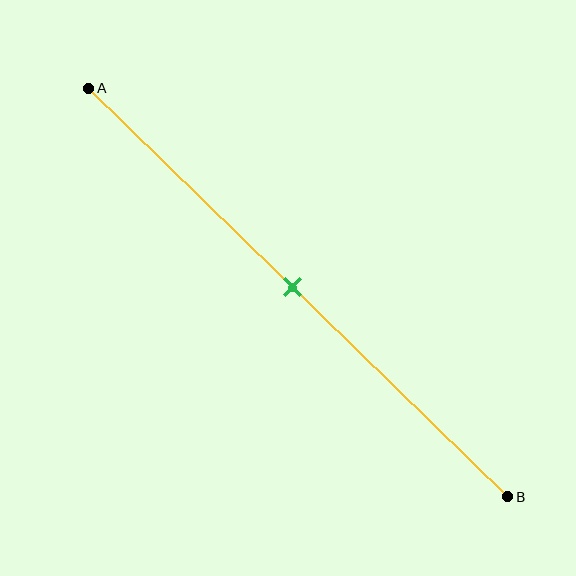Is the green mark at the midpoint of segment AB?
Yes, the mark is approximately at the midpoint.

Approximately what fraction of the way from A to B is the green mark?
The green mark is approximately 50% of the way from A to B.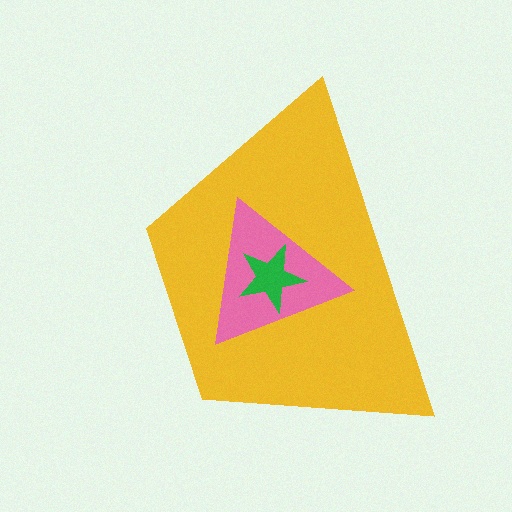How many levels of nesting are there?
3.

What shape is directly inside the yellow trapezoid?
The pink triangle.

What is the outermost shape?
The yellow trapezoid.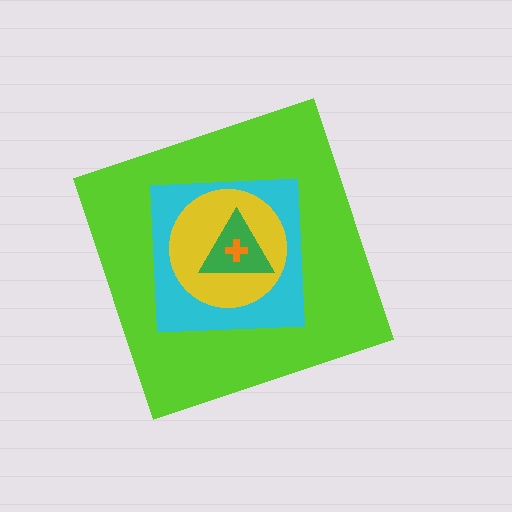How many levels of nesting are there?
5.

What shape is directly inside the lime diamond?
The cyan square.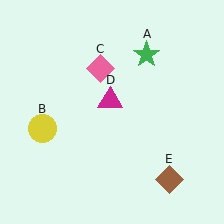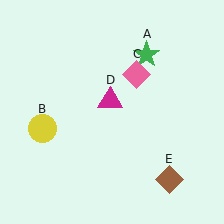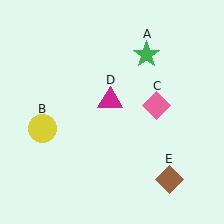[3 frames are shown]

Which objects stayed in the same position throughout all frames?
Green star (object A) and yellow circle (object B) and magenta triangle (object D) and brown diamond (object E) remained stationary.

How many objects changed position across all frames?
1 object changed position: pink diamond (object C).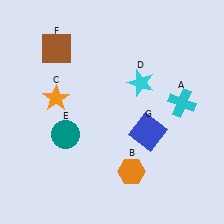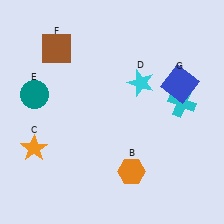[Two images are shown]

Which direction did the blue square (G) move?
The blue square (G) moved up.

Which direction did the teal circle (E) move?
The teal circle (E) moved up.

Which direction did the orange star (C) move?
The orange star (C) moved down.